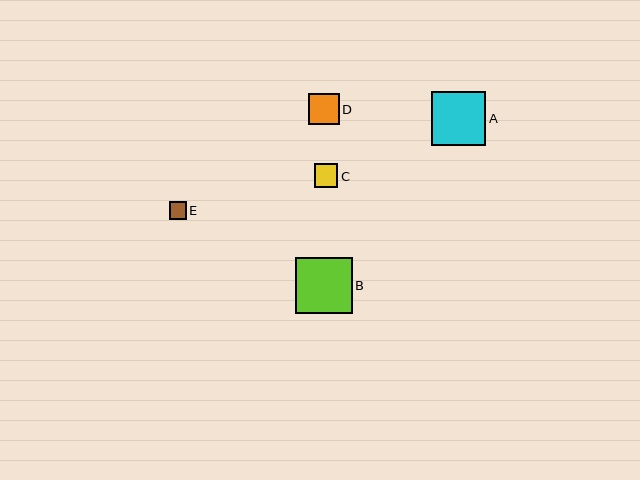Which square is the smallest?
Square E is the smallest with a size of approximately 17 pixels.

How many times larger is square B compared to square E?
Square B is approximately 3.3 times the size of square E.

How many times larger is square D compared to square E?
Square D is approximately 1.8 times the size of square E.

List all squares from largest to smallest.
From largest to smallest: B, A, D, C, E.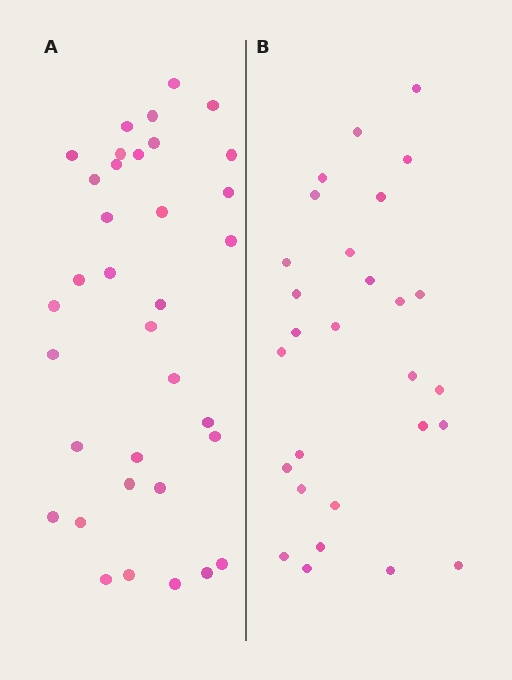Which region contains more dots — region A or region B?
Region A (the left region) has more dots.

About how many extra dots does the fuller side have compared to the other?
Region A has roughly 8 or so more dots than region B.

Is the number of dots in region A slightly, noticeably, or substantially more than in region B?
Region A has noticeably more, but not dramatically so. The ratio is roughly 1.2 to 1.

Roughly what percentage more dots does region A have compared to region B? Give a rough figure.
About 25% more.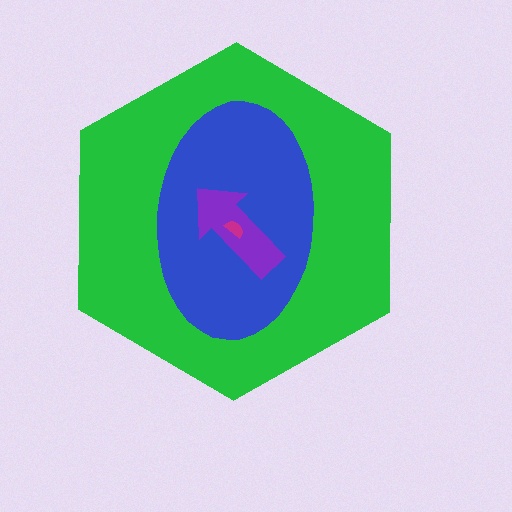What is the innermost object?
The magenta semicircle.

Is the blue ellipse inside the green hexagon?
Yes.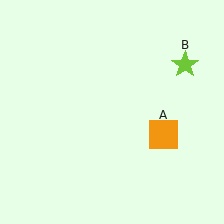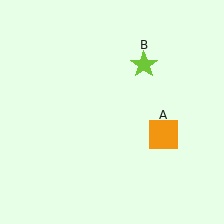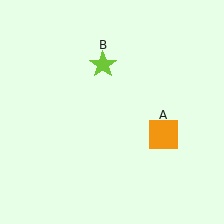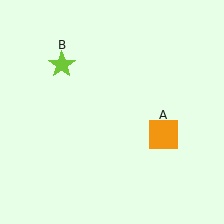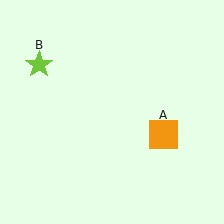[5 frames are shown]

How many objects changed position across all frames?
1 object changed position: lime star (object B).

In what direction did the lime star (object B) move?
The lime star (object B) moved left.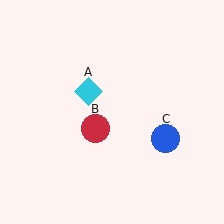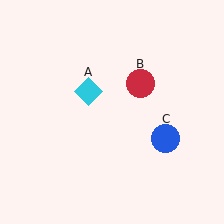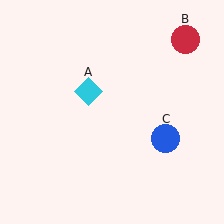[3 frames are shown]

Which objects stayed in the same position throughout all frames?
Cyan diamond (object A) and blue circle (object C) remained stationary.